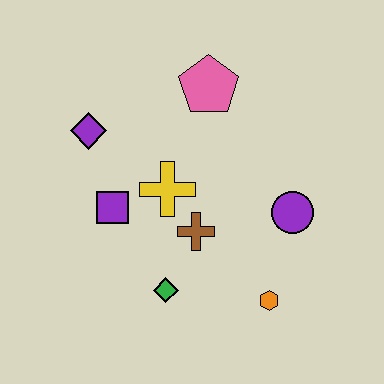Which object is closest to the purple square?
The yellow cross is closest to the purple square.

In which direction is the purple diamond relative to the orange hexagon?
The purple diamond is to the left of the orange hexagon.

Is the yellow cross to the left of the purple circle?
Yes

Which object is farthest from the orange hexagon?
The purple diamond is farthest from the orange hexagon.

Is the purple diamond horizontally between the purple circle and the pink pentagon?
No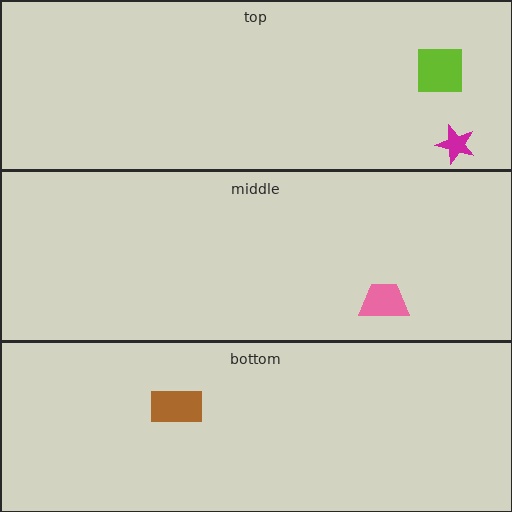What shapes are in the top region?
The magenta star, the lime square.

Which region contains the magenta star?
The top region.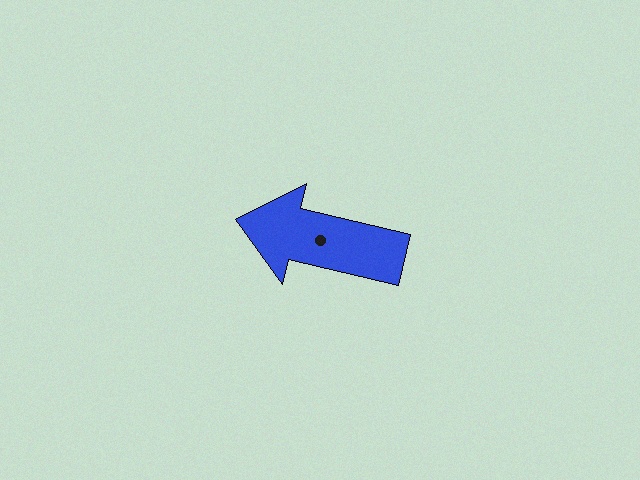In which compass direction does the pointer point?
West.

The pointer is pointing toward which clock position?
Roughly 9 o'clock.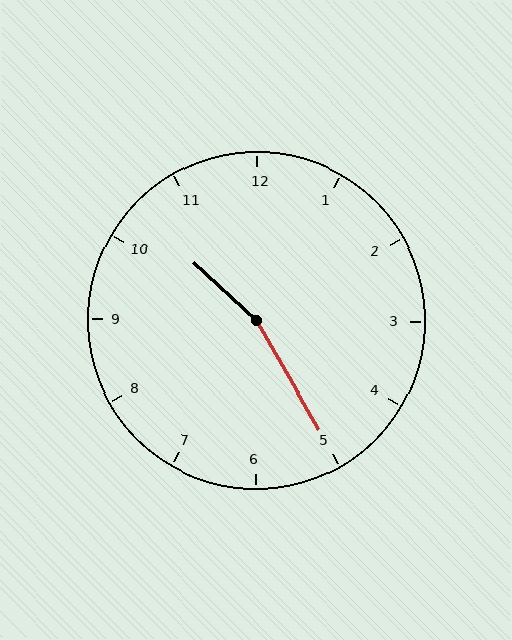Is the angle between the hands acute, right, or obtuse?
It is obtuse.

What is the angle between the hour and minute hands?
Approximately 162 degrees.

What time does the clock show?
10:25.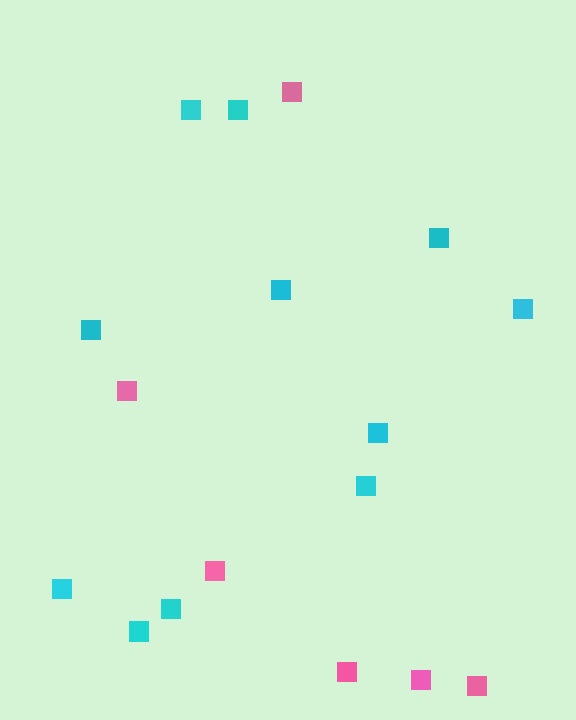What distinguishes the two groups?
There are 2 groups: one group of pink squares (6) and one group of cyan squares (11).